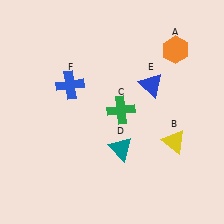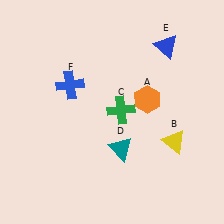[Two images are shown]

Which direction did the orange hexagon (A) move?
The orange hexagon (A) moved down.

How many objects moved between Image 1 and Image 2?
2 objects moved between the two images.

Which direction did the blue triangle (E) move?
The blue triangle (E) moved up.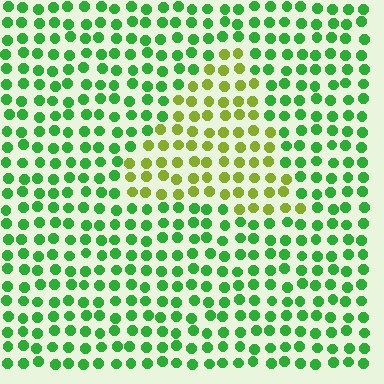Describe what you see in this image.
The image is filled with small green elements in a uniform arrangement. A triangle-shaped region is visible where the elements are tinted to a slightly different hue, forming a subtle color boundary.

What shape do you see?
I see a triangle.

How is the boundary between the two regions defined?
The boundary is defined purely by a slight shift in hue (about 46 degrees). Spacing, size, and orientation are identical on both sides.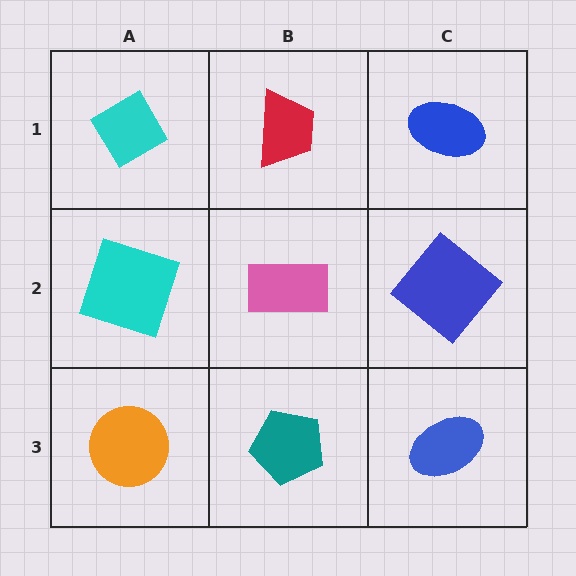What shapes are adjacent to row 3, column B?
A pink rectangle (row 2, column B), an orange circle (row 3, column A), a blue ellipse (row 3, column C).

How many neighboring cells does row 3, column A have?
2.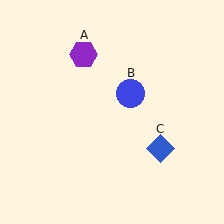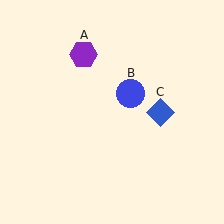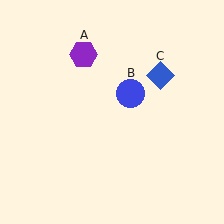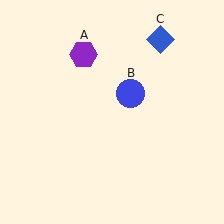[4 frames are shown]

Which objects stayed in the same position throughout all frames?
Purple hexagon (object A) and blue circle (object B) remained stationary.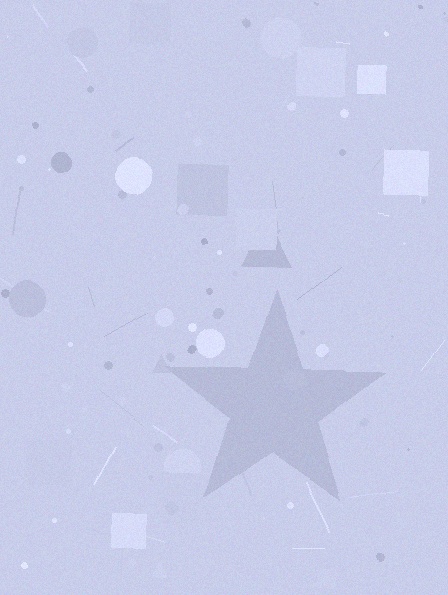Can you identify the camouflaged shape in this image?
The camouflaged shape is a star.